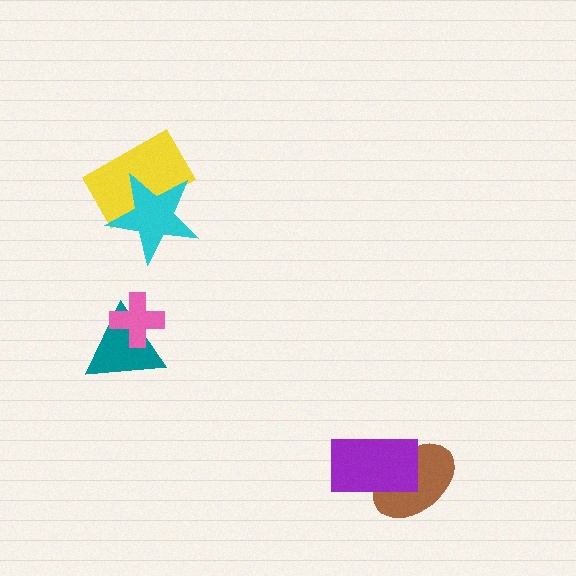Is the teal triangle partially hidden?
Yes, it is partially covered by another shape.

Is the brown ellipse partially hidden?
Yes, it is partially covered by another shape.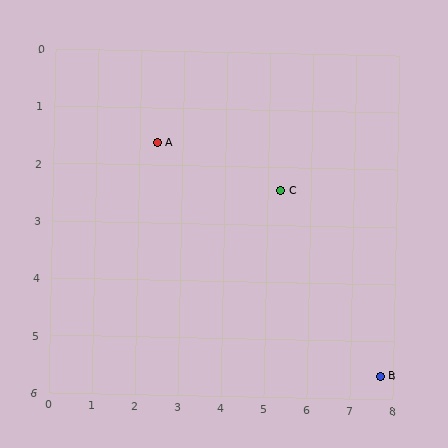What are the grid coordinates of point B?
Point B is at approximately (7.7, 5.6).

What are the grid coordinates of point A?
Point A is at approximately (2.4, 1.6).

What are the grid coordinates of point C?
Point C is at approximately (5.3, 2.4).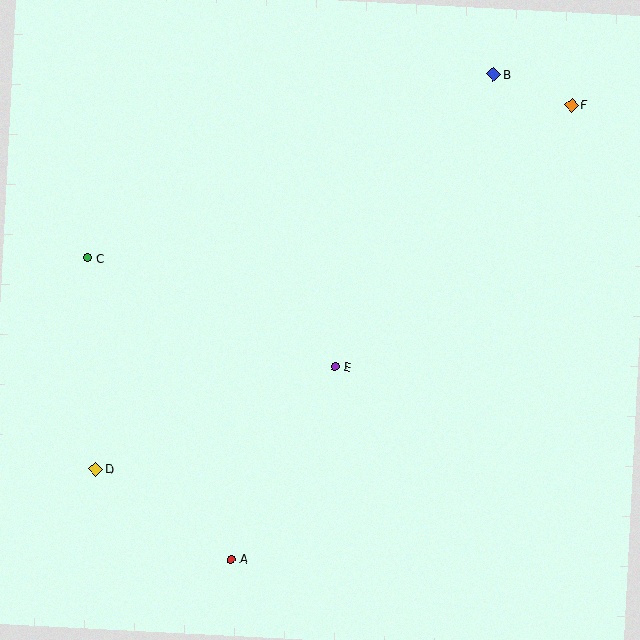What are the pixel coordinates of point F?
Point F is at (572, 105).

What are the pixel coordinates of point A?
Point A is at (231, 559).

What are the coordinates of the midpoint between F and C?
The midpoint between F and C is at (329, 181).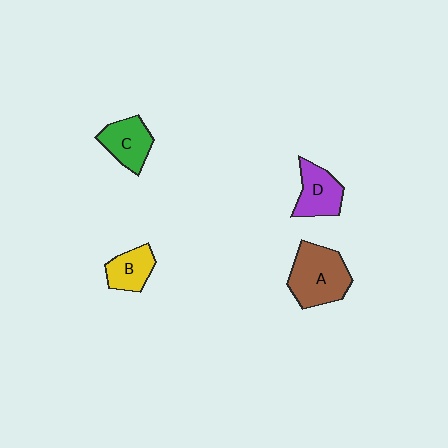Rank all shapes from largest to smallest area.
From largest to smallest: A (brown), D (purple), C (green), B (yellow).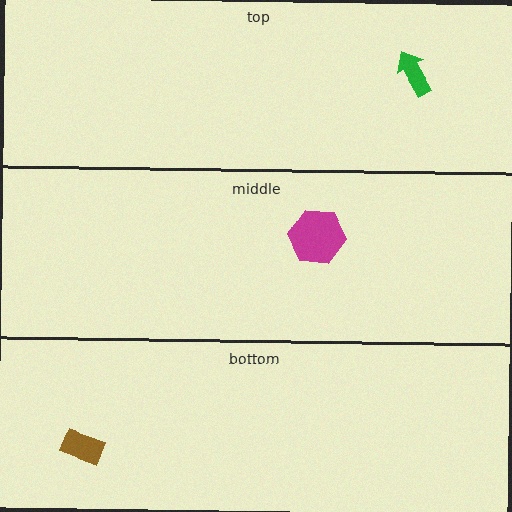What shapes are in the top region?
The green arrow.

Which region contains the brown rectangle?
The bottom region.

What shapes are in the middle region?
The magenta hexagon.